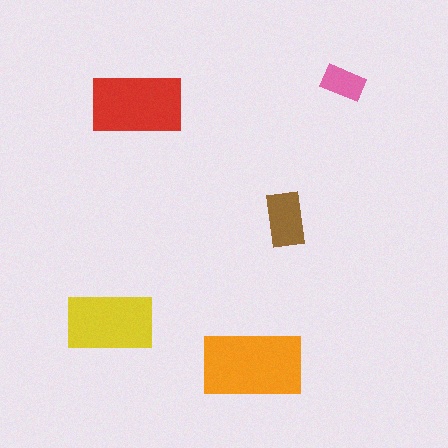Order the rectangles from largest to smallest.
the orange one, the red one, the yellow one, the brown one, the pink one.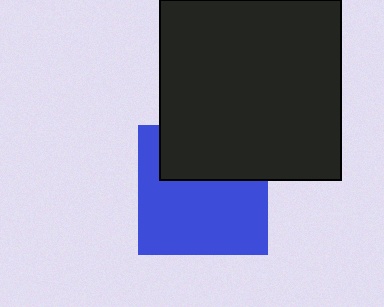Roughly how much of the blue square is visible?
About half of it is visible (roughly 64%).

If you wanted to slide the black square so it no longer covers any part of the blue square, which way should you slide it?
Slide it up — that is the most direct way to separate the two shapes.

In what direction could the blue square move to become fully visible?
The blue square could move down. That would shift it out from behind the black square entirely.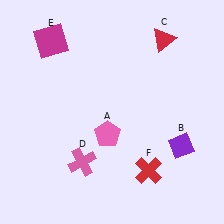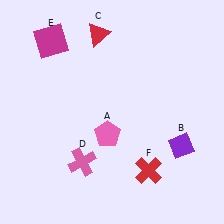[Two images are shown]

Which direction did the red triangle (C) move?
The red triangle (C) moved left.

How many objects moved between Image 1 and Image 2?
1 object moved between the two images.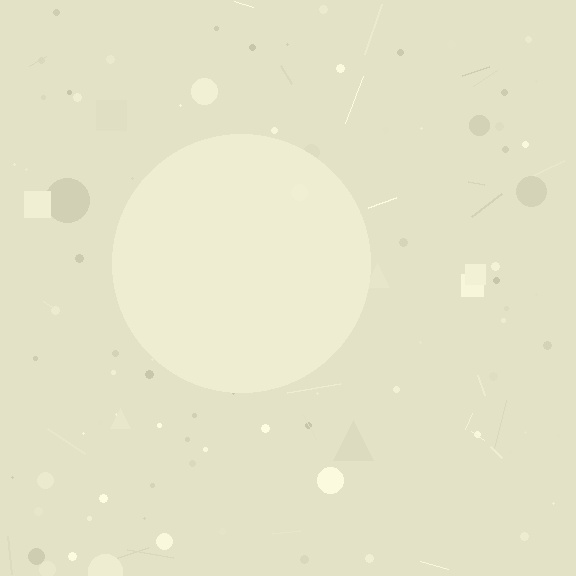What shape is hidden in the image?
A circle is hidden in the image.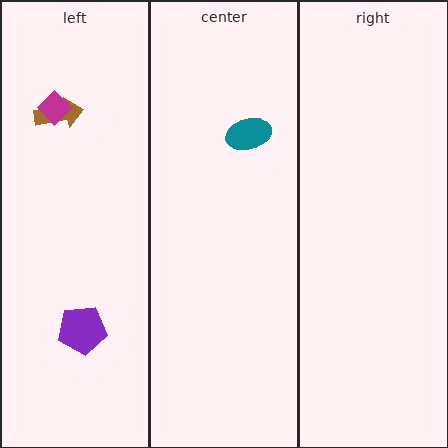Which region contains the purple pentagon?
The left region.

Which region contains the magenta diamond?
The left region.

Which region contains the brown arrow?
The left region.